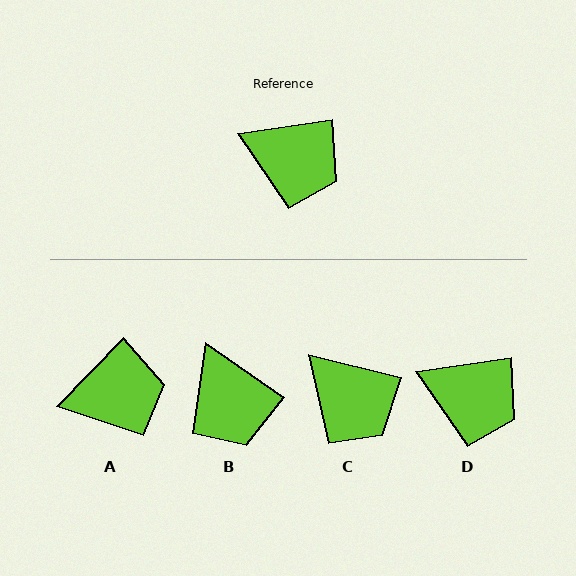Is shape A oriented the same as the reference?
No, it is off by about 38 degrees.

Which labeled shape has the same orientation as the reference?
D.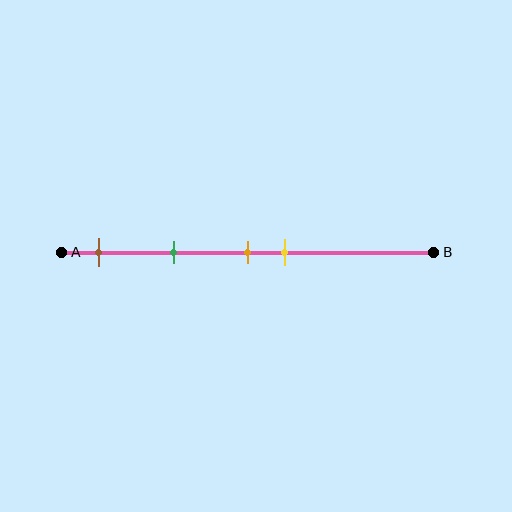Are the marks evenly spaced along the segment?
No, the marks are not evenly spaced.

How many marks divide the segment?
There are 4 marks dividing the segment.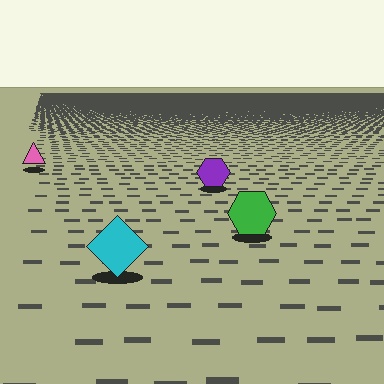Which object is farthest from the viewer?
The pink triangle is farthest from the viewer. It appears smaller and the ground texture around it is denser.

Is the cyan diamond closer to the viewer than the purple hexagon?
Yes. The cyan diamond is closer — you can tell from the texture gradient: the ground texture is coarser near it.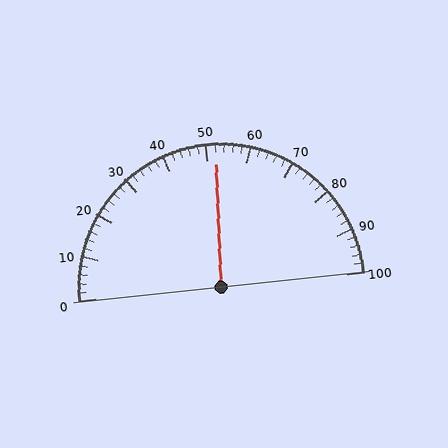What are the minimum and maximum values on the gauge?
The gauge ranges from 0 to 100.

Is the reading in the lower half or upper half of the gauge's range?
The reading is in the upper half of the range (0 to 100).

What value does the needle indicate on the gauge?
The needle indicates approximately 52.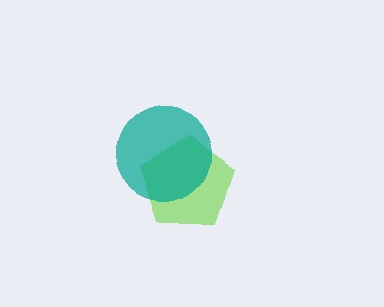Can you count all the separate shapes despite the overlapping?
Yes, there are 2 separate shapes.